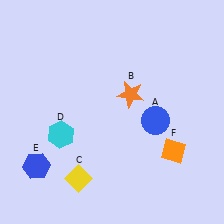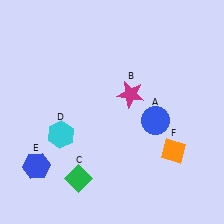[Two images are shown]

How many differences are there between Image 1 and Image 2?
There are 2 differences between the two images.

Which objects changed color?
B changed from orange to magenta. C changed from yellow to green.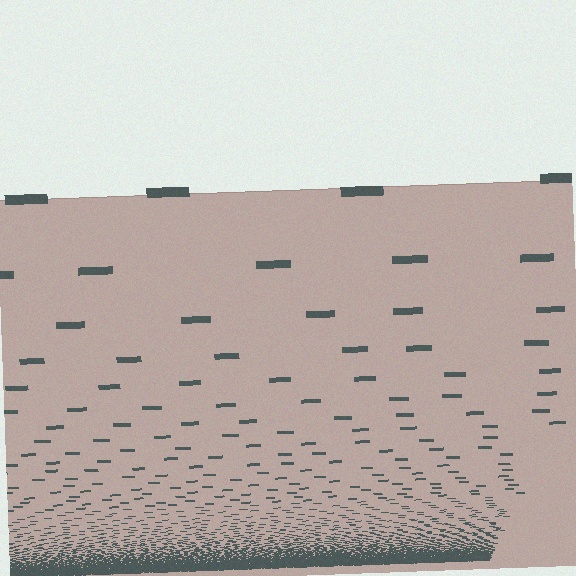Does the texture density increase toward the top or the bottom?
Density increases toward the bottom.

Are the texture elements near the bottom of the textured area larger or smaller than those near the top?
Smaller. The gradient is inverted — elements near the bottom are smaller and denser.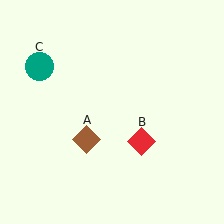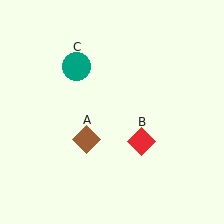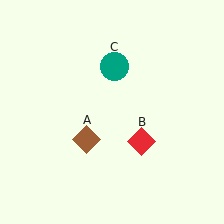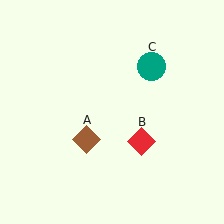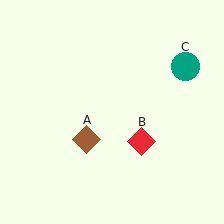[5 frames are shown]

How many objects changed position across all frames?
1 object changed position: teal circle (object C).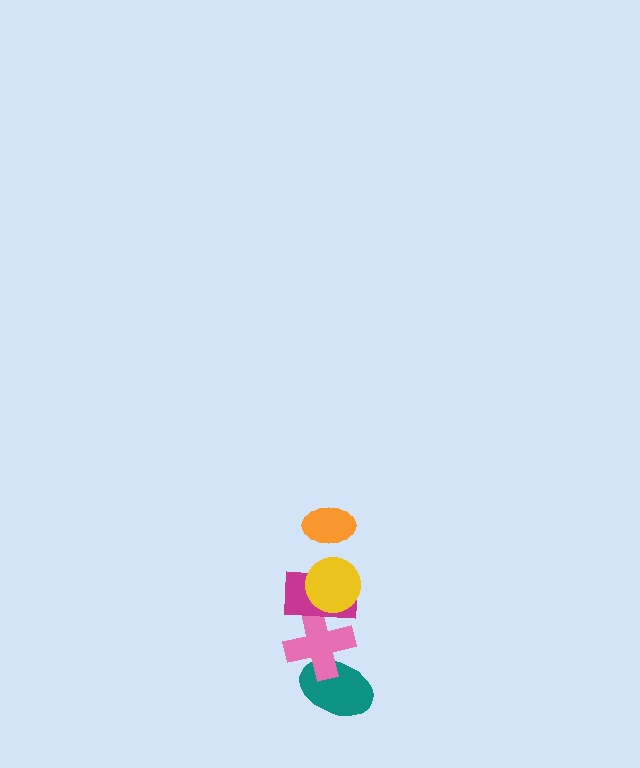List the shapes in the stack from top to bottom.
From top to bottom: the orange ellipse, the yellow circle, the magenta rectangle, the pink cross, the teal ellipse.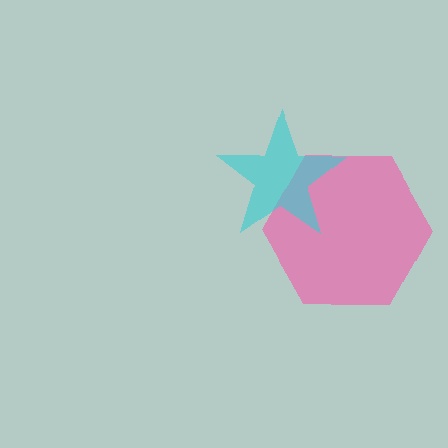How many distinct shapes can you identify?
There are 2 distinct shapes: a pink hexagon, a cyan star.